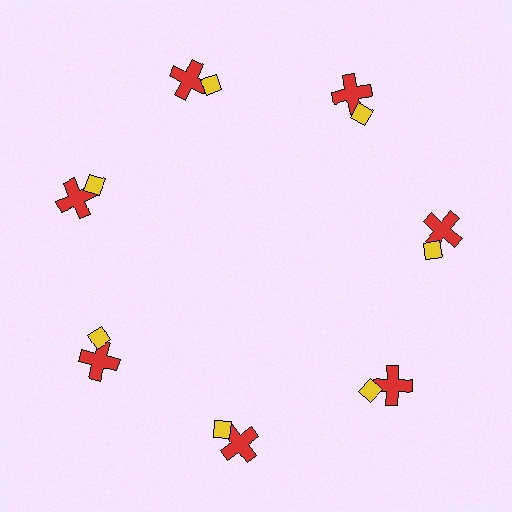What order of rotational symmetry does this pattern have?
This pattern has 7-fold rotational symmetry.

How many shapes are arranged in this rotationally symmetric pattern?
There are 14 shapes, arranged in 7 groups of 2.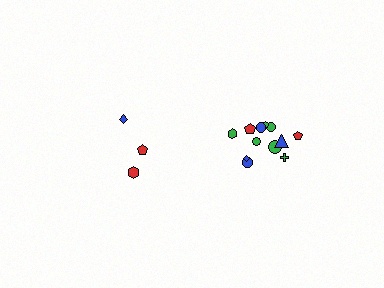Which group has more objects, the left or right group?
The right group.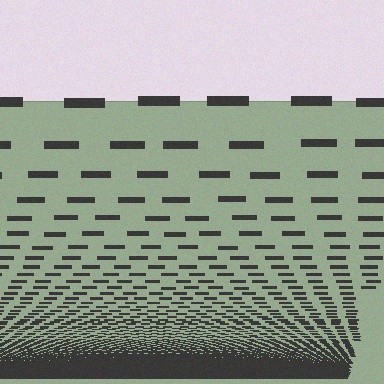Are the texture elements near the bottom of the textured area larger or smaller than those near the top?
Smaller. The gradient is inverted — elements near the bottom are smaller and denser.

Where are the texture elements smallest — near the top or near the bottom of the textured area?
Near the bottom.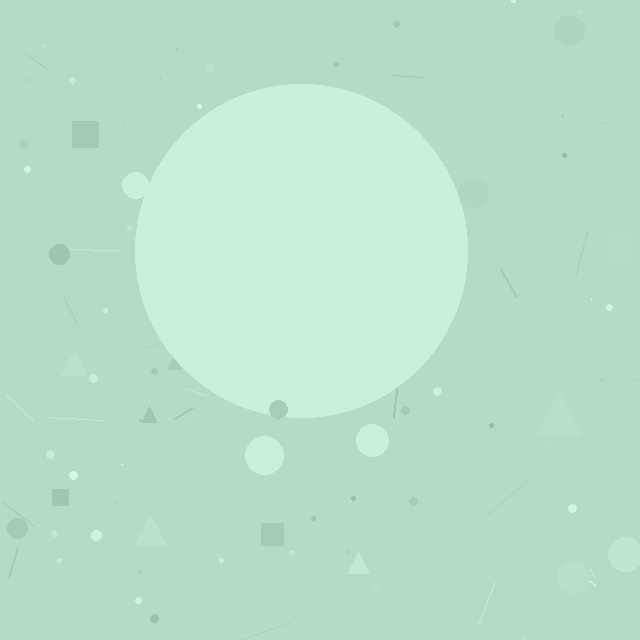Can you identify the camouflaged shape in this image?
The camouflaged shape is a circle.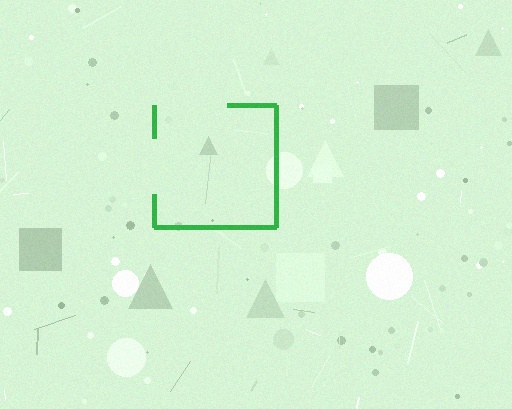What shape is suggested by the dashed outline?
The dashed outline suggests a square.